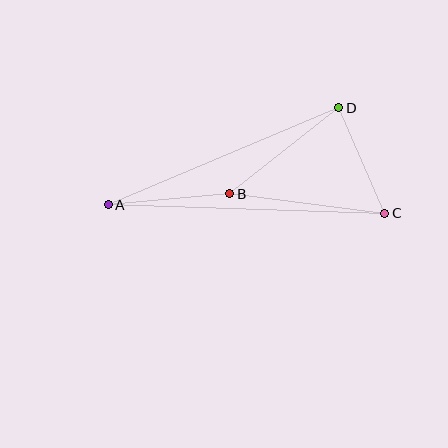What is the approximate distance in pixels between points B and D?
The distance between B and D is approximately 139 pixels.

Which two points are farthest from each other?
Points A and C are farthest from each other.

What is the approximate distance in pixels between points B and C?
The distance between B and C is approximately 156 pixels.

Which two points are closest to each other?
Points C and D are closest to each other.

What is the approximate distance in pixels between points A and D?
The distance between A and D is approximately 250 pixels.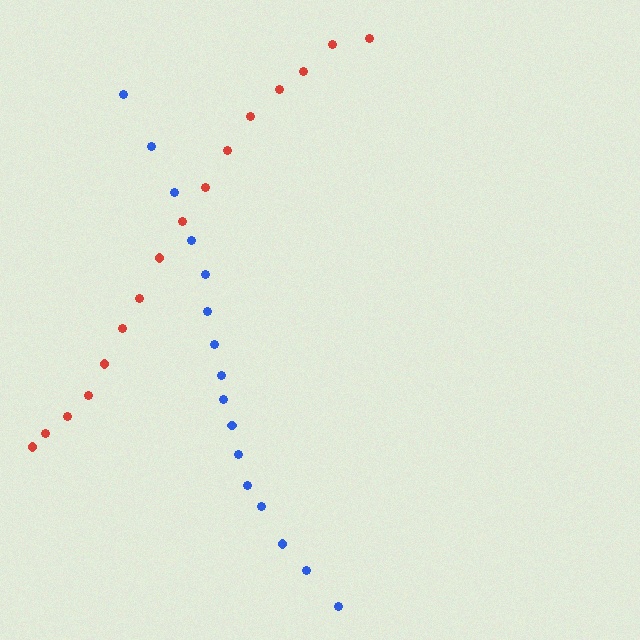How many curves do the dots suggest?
There are 2 distinct paths.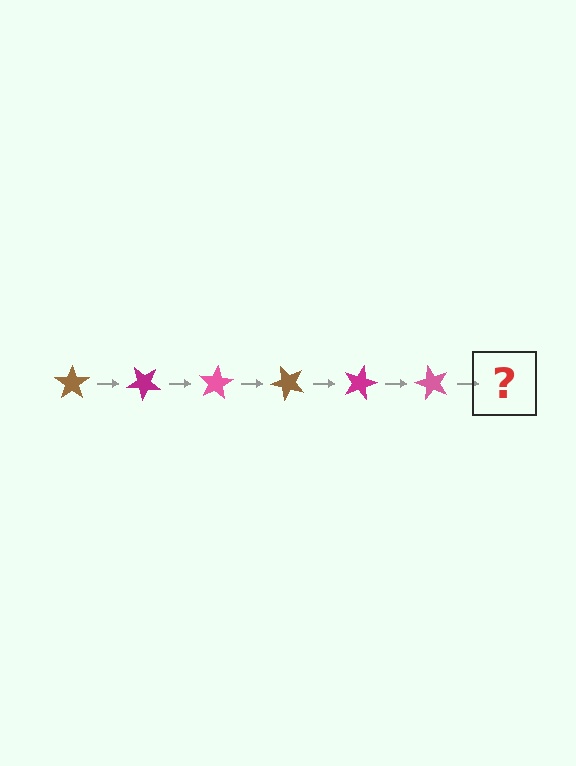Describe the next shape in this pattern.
It should be a brown star, rotated 240 degrees from the start.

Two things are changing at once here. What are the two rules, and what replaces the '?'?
The two rules are that it rotates 40 degrees each step and the color cycles through brown, magenta, and pink. The '?' should be a brown star, rotated 240 degrees from the start.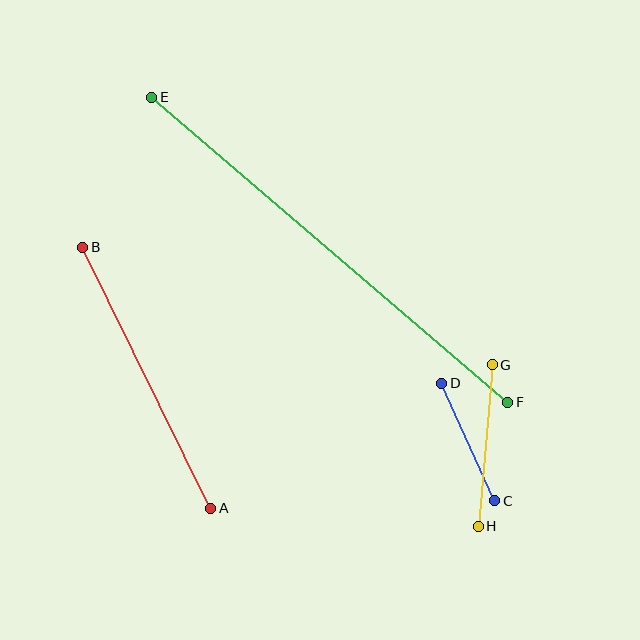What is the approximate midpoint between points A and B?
The midpoint is at approximately (147, 378) pixels.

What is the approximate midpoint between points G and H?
The midpoint is at approximately (485, 446) pixels.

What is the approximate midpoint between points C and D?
The midpoint is at approximately (468, 442) pixels.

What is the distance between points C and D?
The distance is approximately 129 pixels.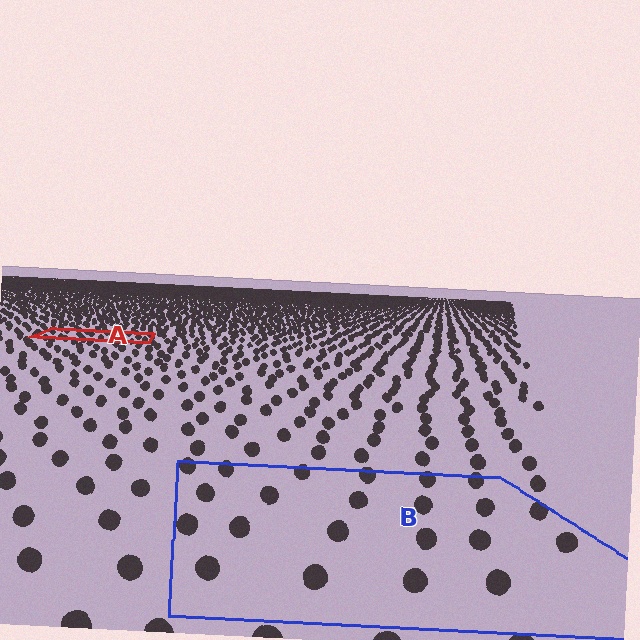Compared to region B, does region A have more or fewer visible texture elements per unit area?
Region A has more texture elements per unit area — they are packed more densely because it is farther away.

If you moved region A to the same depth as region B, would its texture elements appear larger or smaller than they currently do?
They would appear larger. At a closer depth, the same texture elements are projected at a bigger on-screen size.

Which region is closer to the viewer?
Region B is closer. The texture elements there are larger and more spread out.